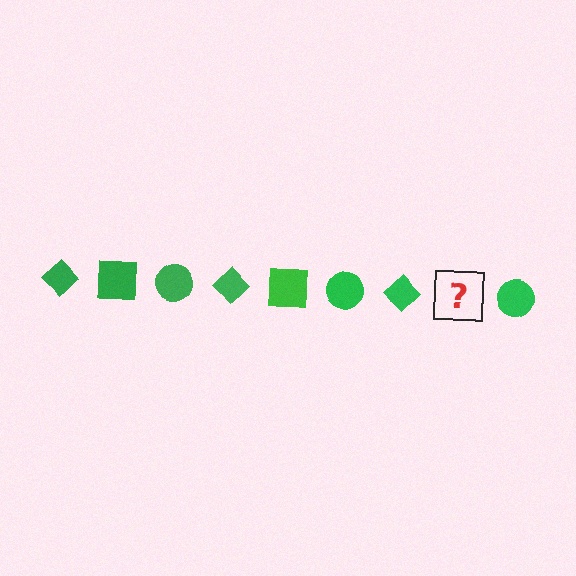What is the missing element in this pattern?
The missing element is a green square.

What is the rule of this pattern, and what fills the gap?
The rule is that the pattern cycles through diamond, square, circle shapes in green. The gap should be filled with a green square.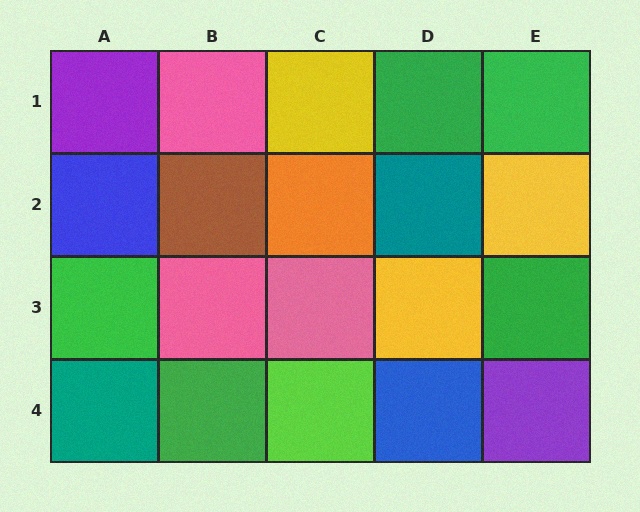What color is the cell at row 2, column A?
Blue.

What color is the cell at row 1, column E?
Green.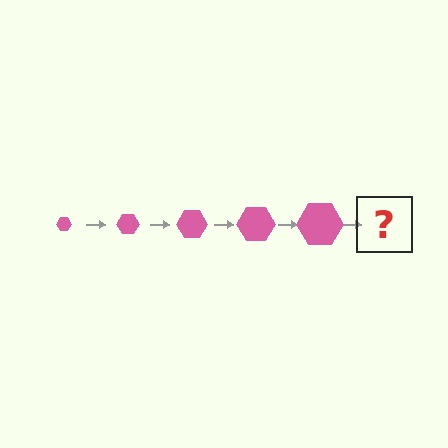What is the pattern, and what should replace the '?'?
The pattern is that the hexagon gets progressively larger each step. The '?' should be a pink hexagon, larger than the previous one.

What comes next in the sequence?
The next element should be a pink hexagon, larger than the previous one.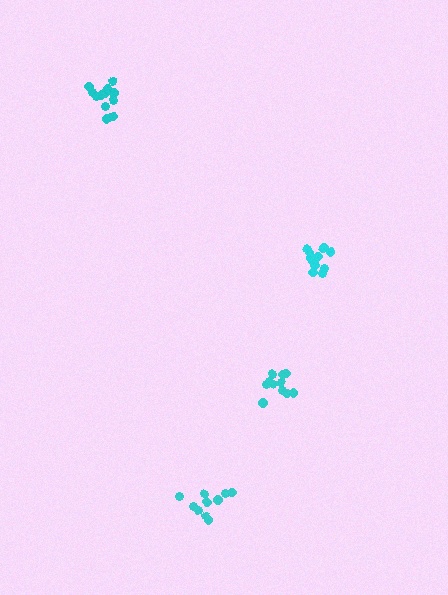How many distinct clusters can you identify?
There are 4 distinct clusters.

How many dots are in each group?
Group 1: 14 dots, Group 2: 12 dots, Group 3: 11 dots, Group 4: 10 dots (47 total).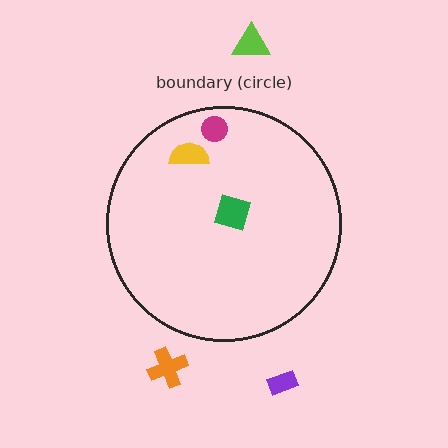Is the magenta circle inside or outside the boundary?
Inside.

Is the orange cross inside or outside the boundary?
Outside.